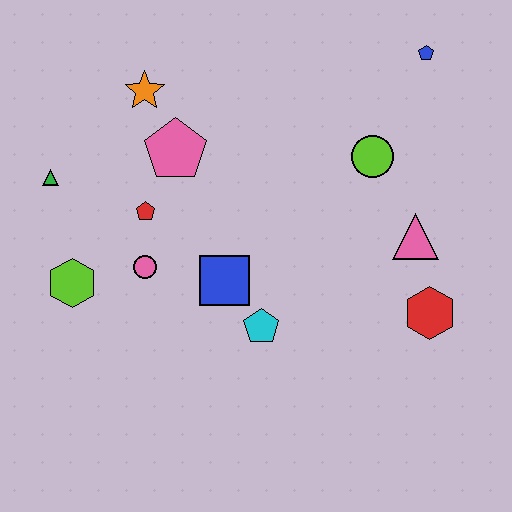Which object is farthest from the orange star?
The red hexagon is farthest from the orange star.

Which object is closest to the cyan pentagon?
The blue square is closest to the cyan pentagon.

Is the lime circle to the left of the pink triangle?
Yes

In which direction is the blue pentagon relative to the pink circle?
The blue pentagon is to the right of the pink circle.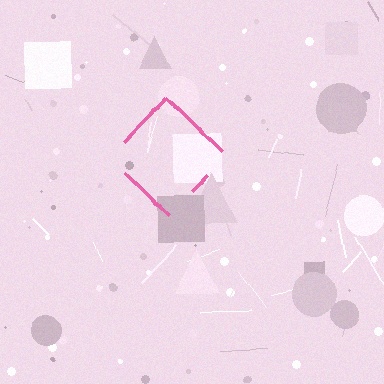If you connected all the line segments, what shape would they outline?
They would outline a diamond.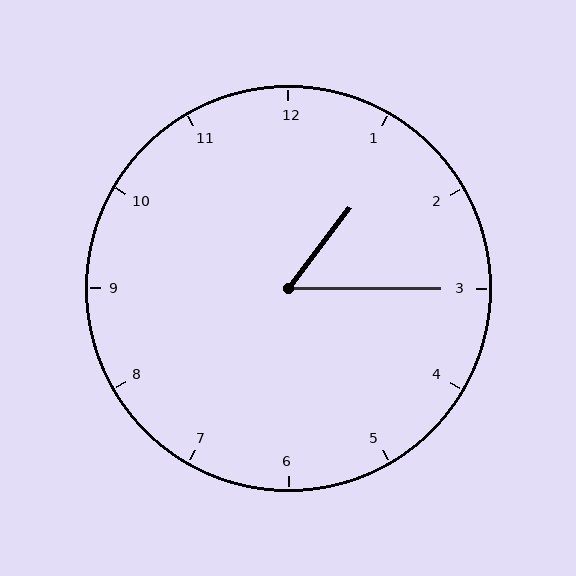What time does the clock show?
1:15.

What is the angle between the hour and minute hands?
Approximately 52 degrees.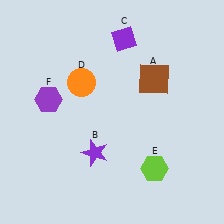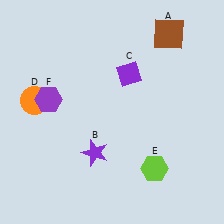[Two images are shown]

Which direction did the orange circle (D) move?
The orange circle (D) moved left.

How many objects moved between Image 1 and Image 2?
3 objects moved between the two images.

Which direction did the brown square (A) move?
The brown square (A) moved up.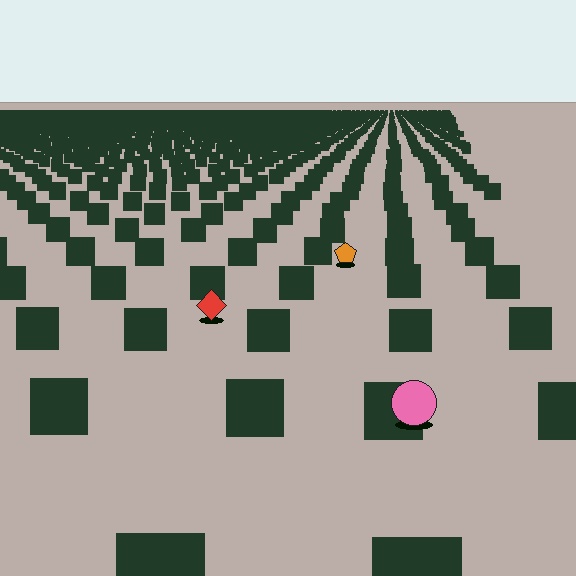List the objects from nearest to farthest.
From nearest to farthest: the pink circle, the red diamond, the orange pentagon.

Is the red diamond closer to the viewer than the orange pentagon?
Yes. The red diamond is closer — you can tell from the texture gradient: the ground texture is coarser near it.